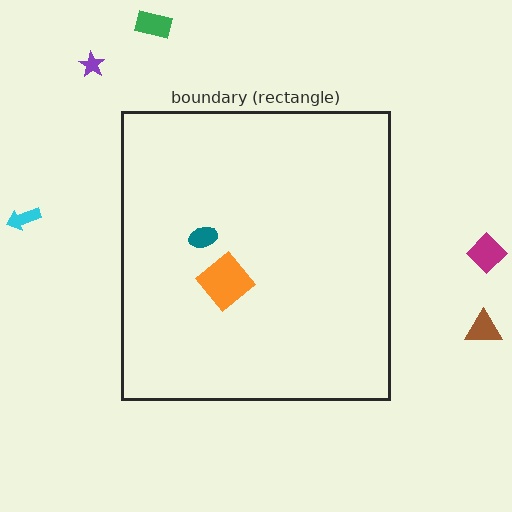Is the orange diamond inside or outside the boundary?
Inside.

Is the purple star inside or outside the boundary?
Outside.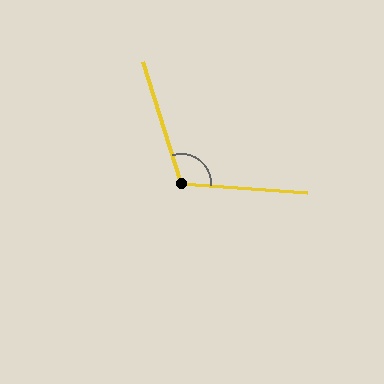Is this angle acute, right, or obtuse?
It is obtuse.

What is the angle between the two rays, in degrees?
Approximately 112 degrees.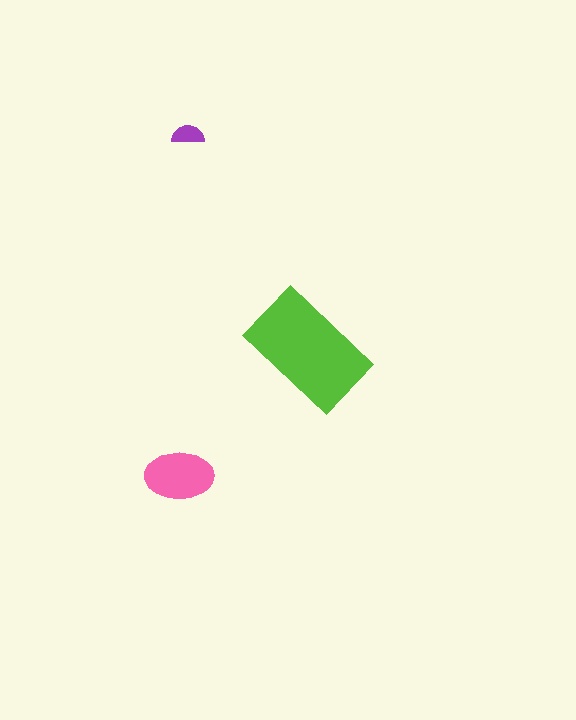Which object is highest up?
The purple semicircle is topmost.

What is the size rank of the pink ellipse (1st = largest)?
2nd.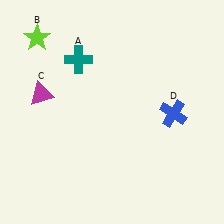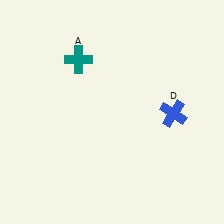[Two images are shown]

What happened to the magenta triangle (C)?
The magenta triangle (C) was removed in Image 2. It was in the top-left area of Image 1.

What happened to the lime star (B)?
The lime star (B) was removed in Image 2. It was in the top-left area of Image 1.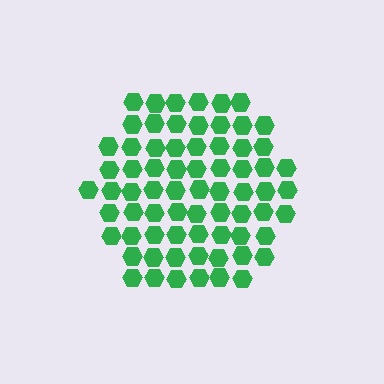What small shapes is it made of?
It is made of small hexagons.